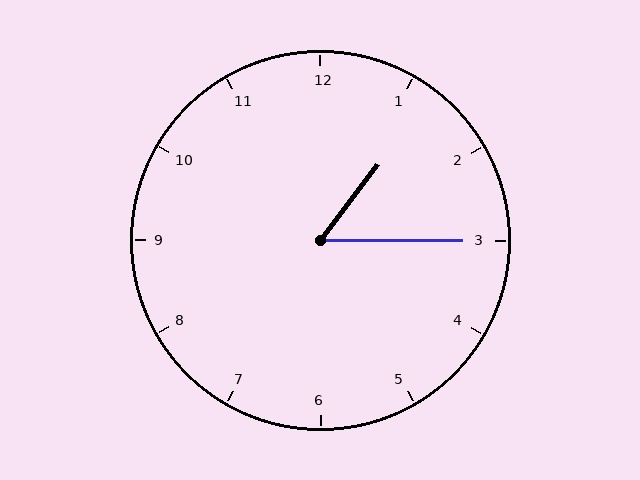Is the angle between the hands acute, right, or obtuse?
It is acute.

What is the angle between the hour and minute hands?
Approximately 52 degrees.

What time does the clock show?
1:15.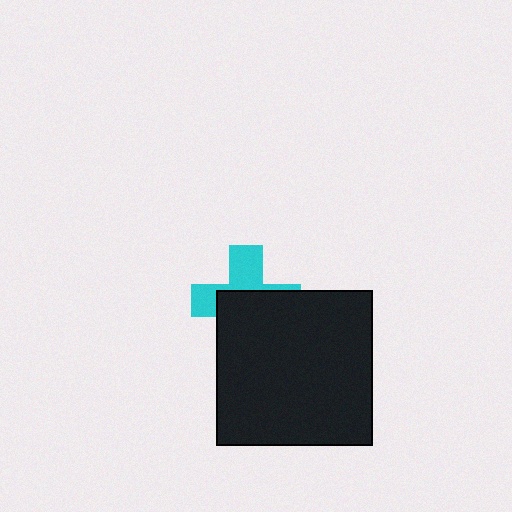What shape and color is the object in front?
The object in front is a black square.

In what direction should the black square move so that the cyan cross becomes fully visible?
The black square should move down. That is the shortest direction to clear the overlap and leave the cyan cross fully visible.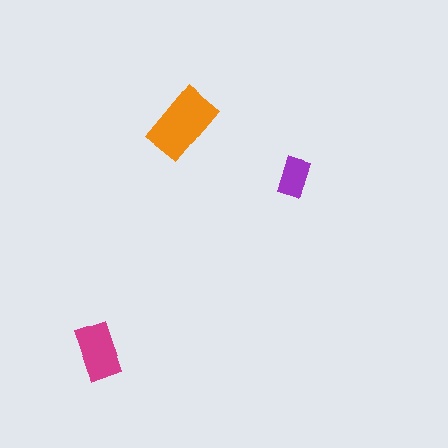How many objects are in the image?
There are 3 objects in the image.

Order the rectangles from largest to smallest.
the orange one, the magenta one, the purple one.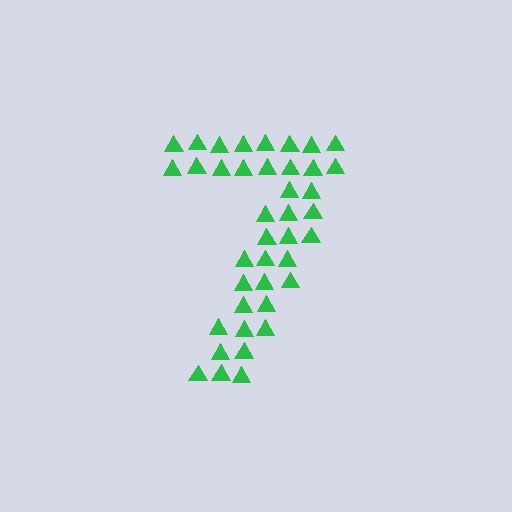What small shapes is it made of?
It is made of small triangles.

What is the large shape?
The large shape is the digit 7.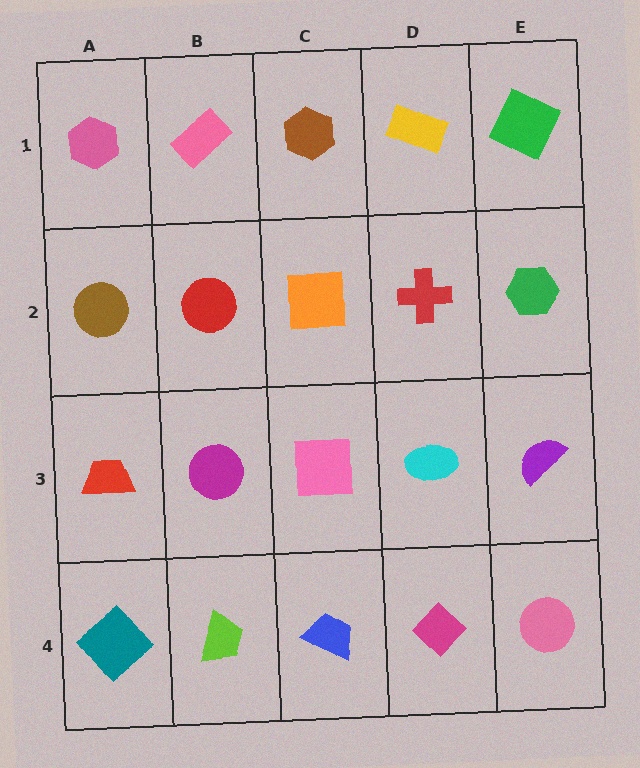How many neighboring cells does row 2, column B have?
4.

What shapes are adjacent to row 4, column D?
A cyan ellipse (row 3, column D), a blue trapezoid (row 4, column C), a pink circle (row 4, column E).